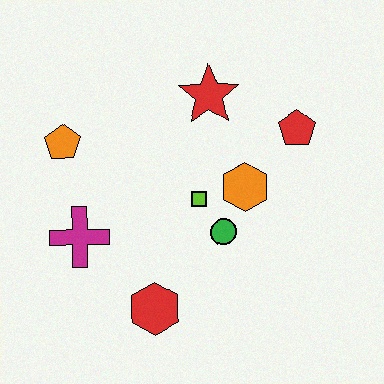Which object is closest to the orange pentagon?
The magenta cross is closest to the orange pentagon.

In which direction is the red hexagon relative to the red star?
The red hexagon is below the red star.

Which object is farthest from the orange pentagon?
The red pentagon is farthest from the orange pentagon.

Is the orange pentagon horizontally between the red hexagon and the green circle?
No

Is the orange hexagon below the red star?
Yes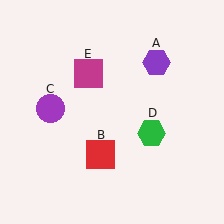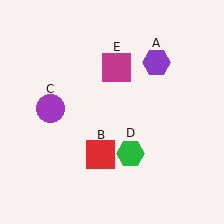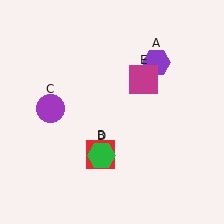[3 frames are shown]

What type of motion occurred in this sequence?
The green hexagon (object D), magenta square (object E) rotated clockwise around the center of the scene.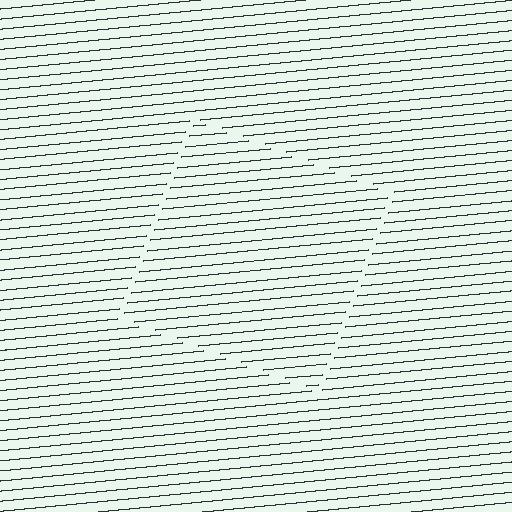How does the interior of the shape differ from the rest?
The interior of the shape contains the same grating, shifted by half a period — the contour is defined by the phase discontinuity where line-ends from the inner and outer gratings abut.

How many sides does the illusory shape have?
4 sides — the line-ends trace a square.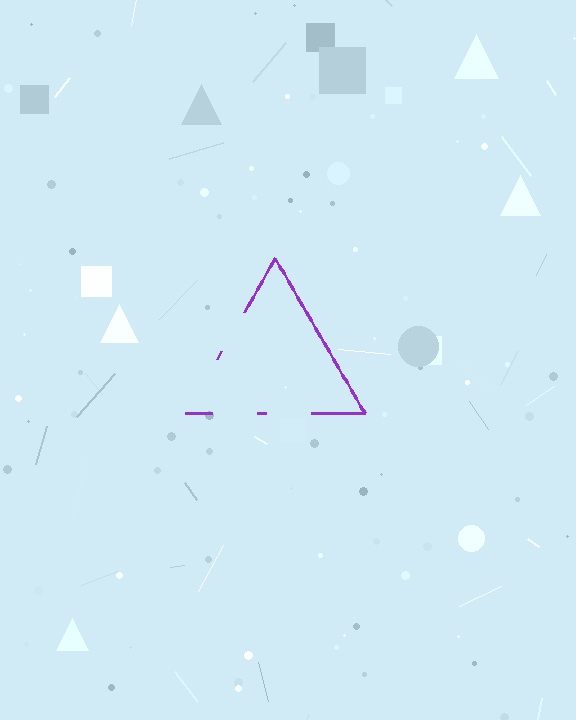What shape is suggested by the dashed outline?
The dashed outline suggests a triangle.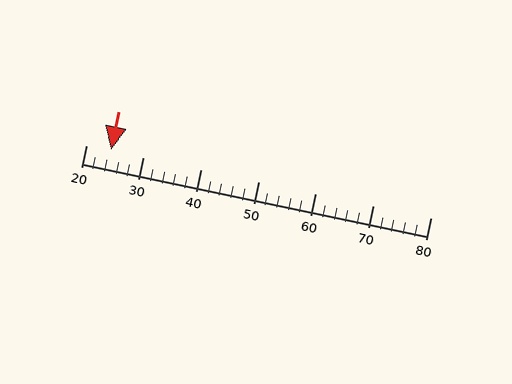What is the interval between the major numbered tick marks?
The major tick marks are spaced 10 units apart.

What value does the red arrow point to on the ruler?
The red arrow points to approximately 24.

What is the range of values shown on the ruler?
The ruler shows values from 20 to 80.